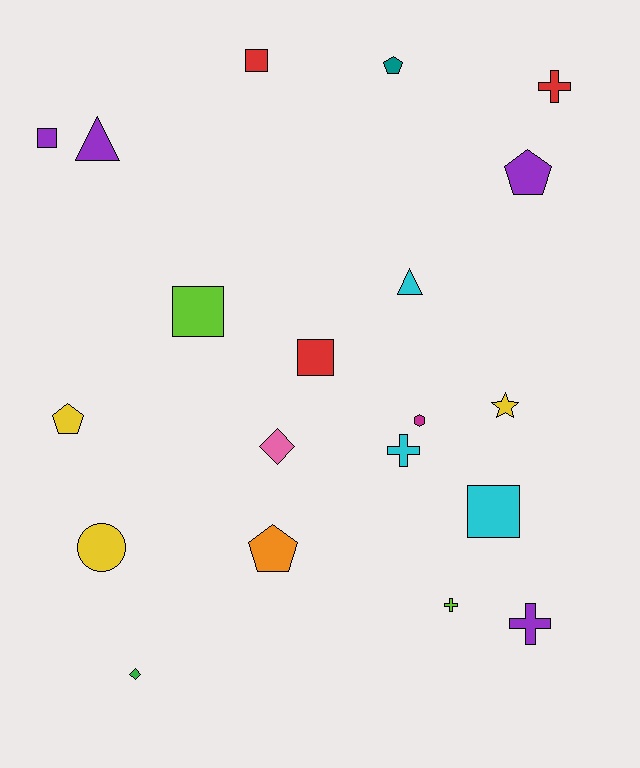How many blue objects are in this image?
There are no blue objects.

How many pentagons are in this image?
There are 4 pentagons.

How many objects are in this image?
There are 20 objects.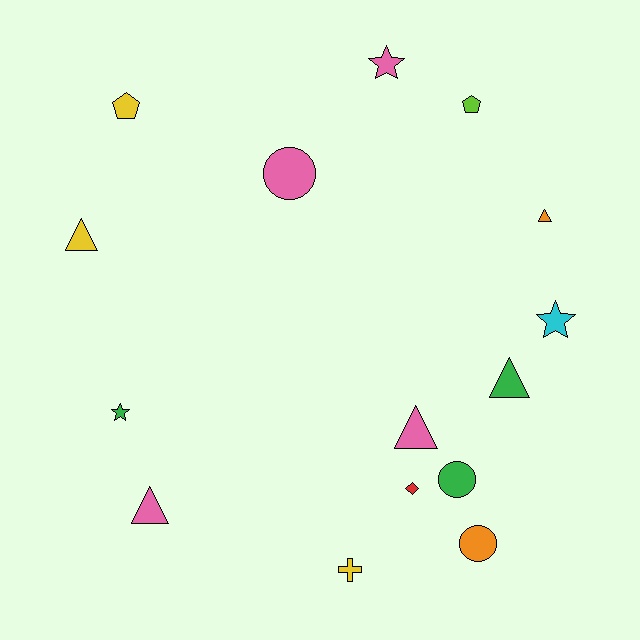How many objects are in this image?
There are 15 objects.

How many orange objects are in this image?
There are 2 orange objects.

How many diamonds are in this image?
There is 1 diamond.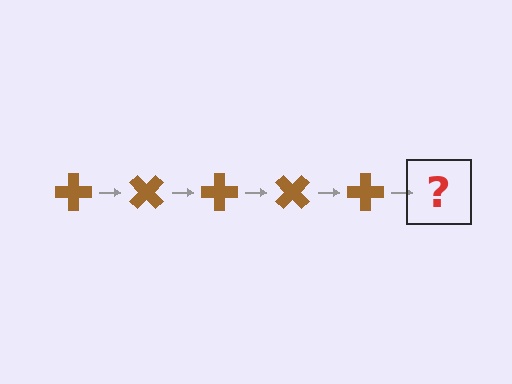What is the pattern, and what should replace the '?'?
The pattern is that the cross rotates 45 degrees each step. The '?' should be a brown cross rotated 225 degrees.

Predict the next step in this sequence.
The next step is a brown cross rotated 225 degrees.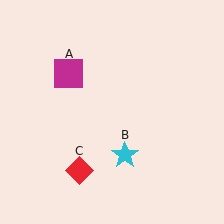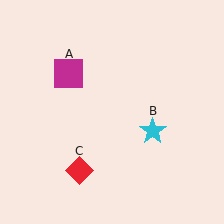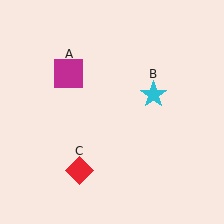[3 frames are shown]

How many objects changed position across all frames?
1 object changed position: cyan star (object B).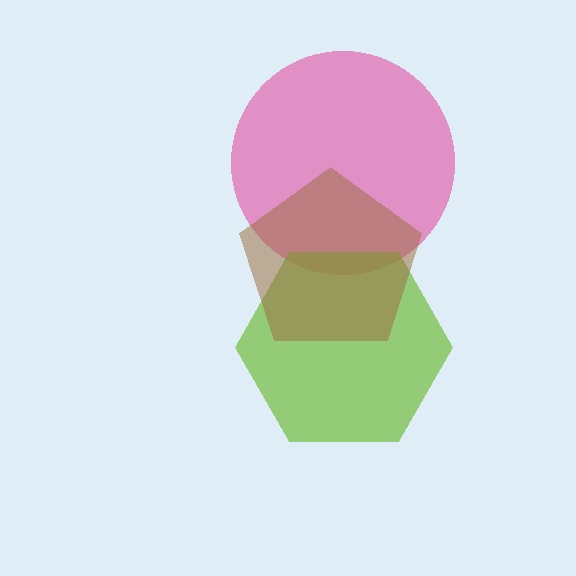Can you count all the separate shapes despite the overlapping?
Yes, there are 3 separate shapes.